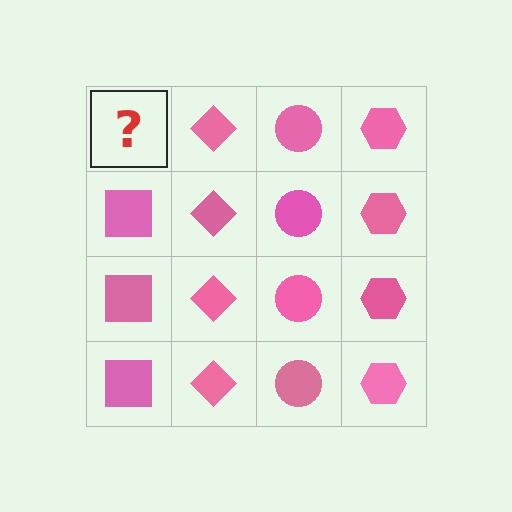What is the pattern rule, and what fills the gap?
The rule is that each column has a consistent shape. The gap should be filled with a pink square.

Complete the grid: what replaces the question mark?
The question mark should be replaced with a pink square.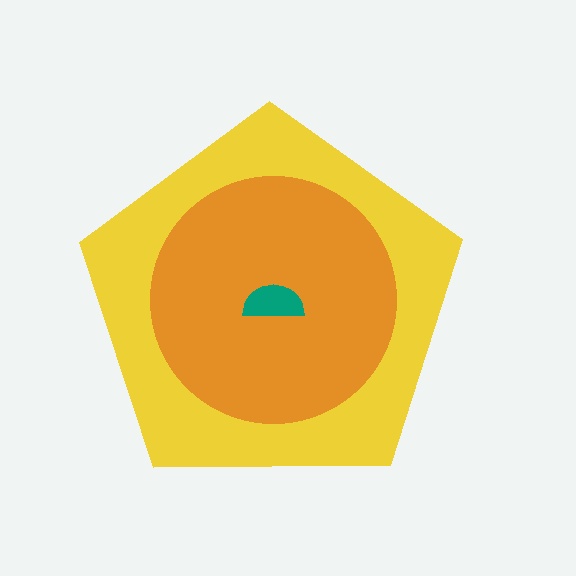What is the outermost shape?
The yellow pentagon.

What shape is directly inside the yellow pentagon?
The orange circle.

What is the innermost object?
The teal semicircle.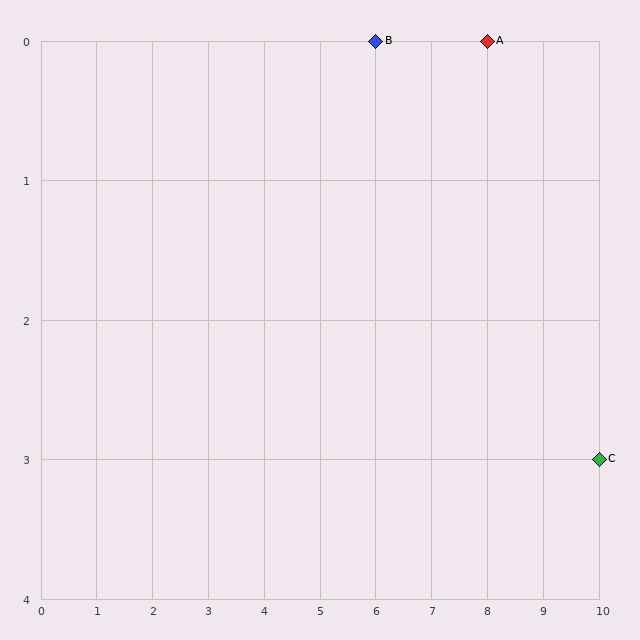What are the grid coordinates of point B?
Point B is at grid coordinates (6, 0).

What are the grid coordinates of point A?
Point A is at grid coordinates (8, 0).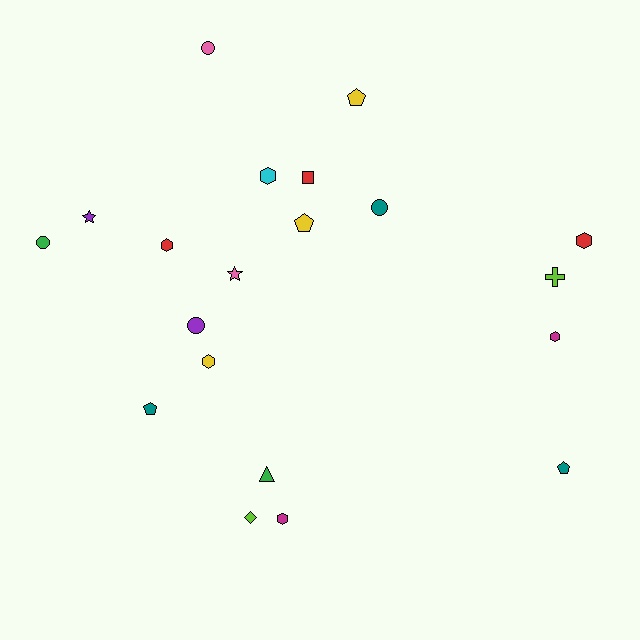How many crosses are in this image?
There is 1 cross.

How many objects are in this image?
There are 20 objects.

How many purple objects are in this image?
There are 2 purple objects.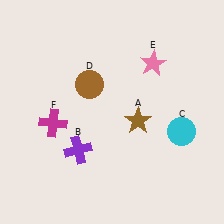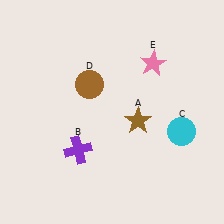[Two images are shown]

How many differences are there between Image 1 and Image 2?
There is 1 difference between the two images.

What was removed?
The magenta cross (F) was removed in Image 2.